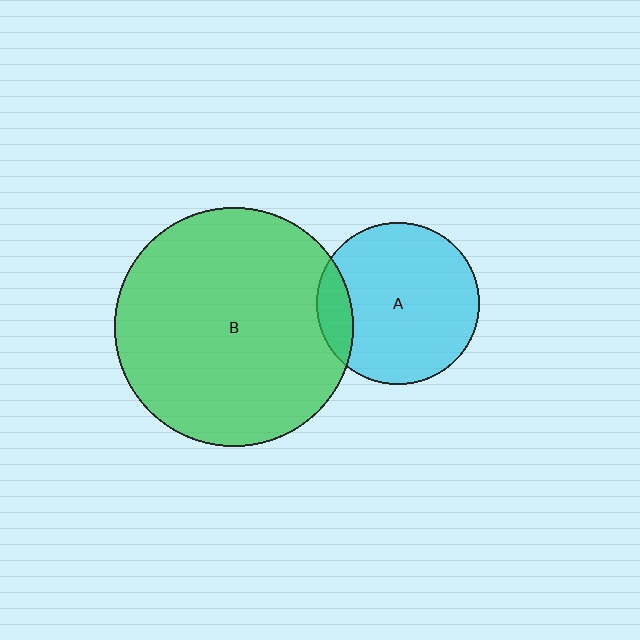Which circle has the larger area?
Circle B (green).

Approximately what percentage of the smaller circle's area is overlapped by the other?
Approximately 15%.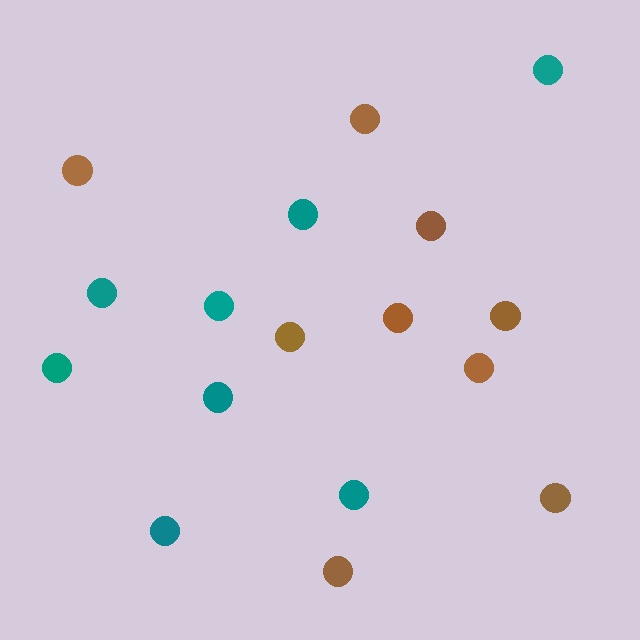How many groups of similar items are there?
There are 2 groups: one group of brown circles (9) and one group of teal circles (8).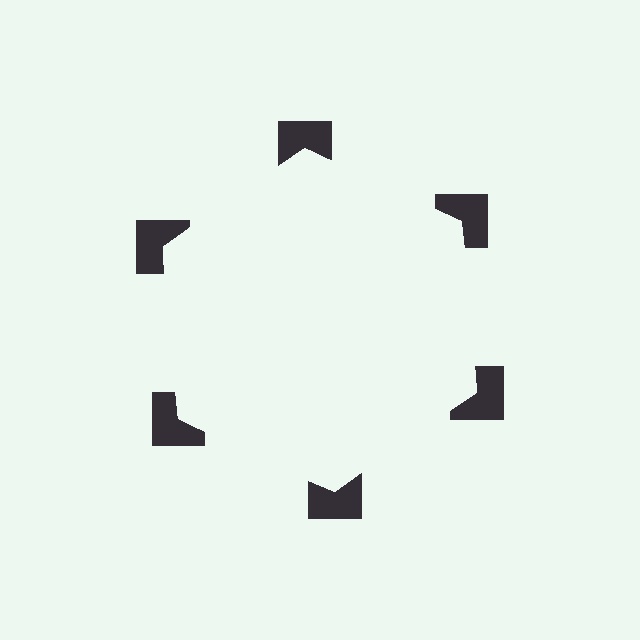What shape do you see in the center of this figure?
An illusory hexagon — its edges are inferred from the aligned wedge cuts in the notched squares, not physically drawn.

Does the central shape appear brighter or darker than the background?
It typically appears slightly brighter than the background, even though no actual brightness change is drawn.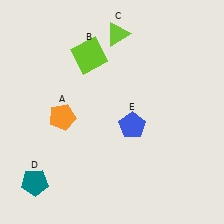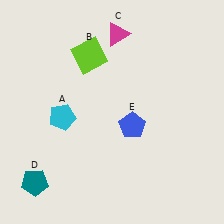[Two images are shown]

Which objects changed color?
A changed from orange to cyan. C changed from lime to magenta.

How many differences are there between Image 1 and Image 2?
There are 2 differences between the two images.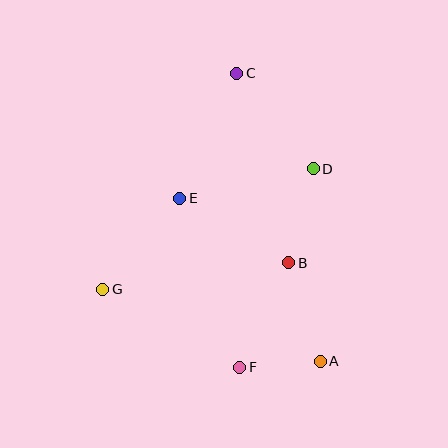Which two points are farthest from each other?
Points A and C are farthest from each other.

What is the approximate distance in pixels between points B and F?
The distance between B and F is approximately 115 pixels.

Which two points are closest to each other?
Points A and F are closest to each other.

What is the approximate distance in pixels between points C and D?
The distance between C and D is approximately 122 pixels.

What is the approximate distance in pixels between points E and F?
The distance between E and F is approximately 179 pixels.